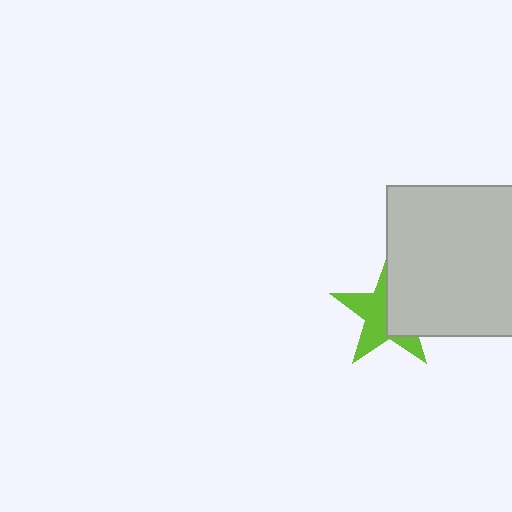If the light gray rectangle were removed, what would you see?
You would see the complete lime star.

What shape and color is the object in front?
The object in front is a light gray rectangle.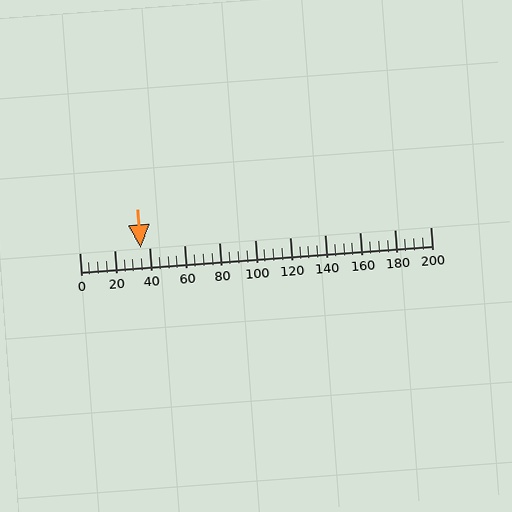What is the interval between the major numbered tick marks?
The major tick marks are spaced 20 units apart.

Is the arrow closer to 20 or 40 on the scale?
The arrow is closer to 40.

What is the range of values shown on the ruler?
The ruler shows values from 0 to 200.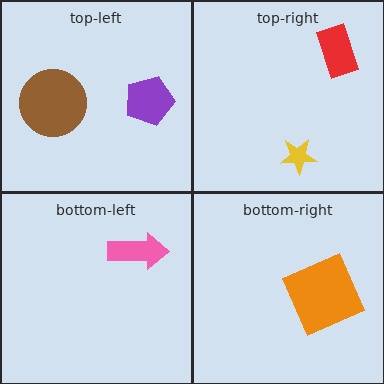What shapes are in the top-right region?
The yellow star, the red rectangle.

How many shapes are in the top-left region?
2.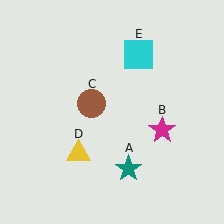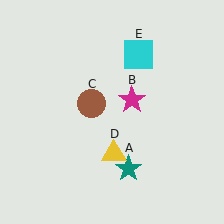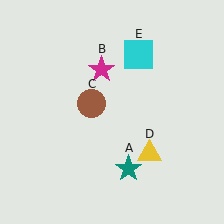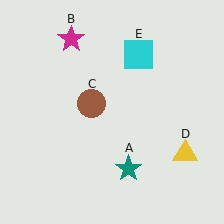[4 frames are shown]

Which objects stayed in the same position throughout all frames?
Teal star (object A) and brown circle (object C) and cyan square (object E) remained stationary.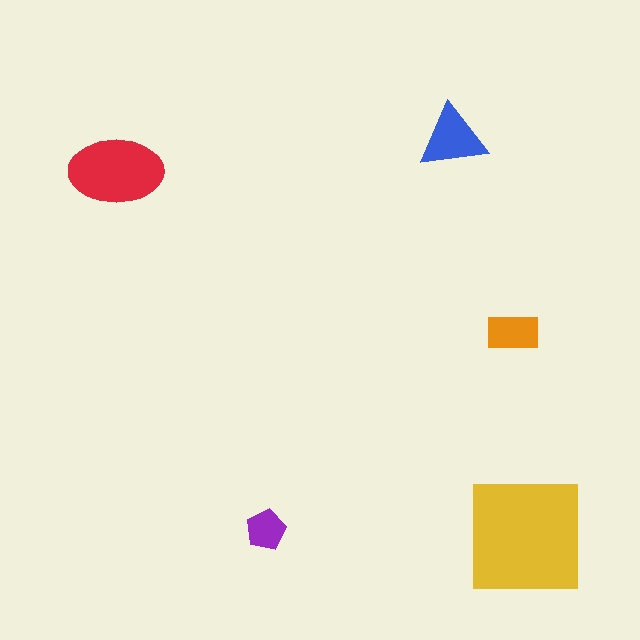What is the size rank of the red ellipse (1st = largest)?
2nd.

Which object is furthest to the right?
The yellow square is rightmost.